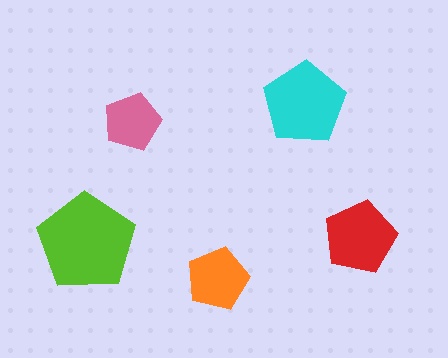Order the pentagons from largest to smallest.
the lime one, the cyan one, the red one, the orange one, the pink one.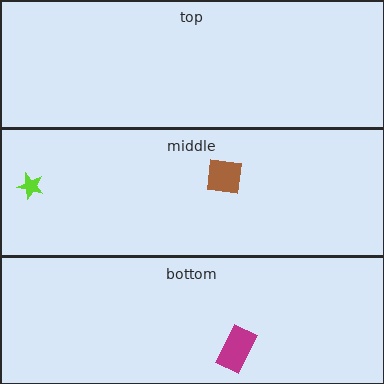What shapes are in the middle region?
The lime star, the brown square.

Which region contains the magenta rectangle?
The bottom region.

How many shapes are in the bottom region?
1.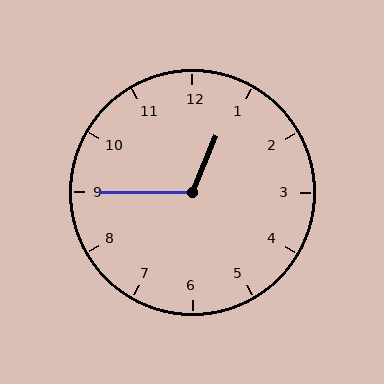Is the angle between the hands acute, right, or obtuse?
It is obtuse.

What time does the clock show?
12:45.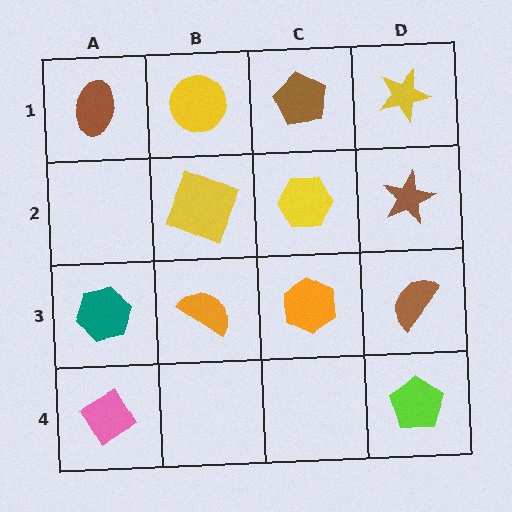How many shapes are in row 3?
4 shapes.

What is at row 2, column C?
A yellow hexagon.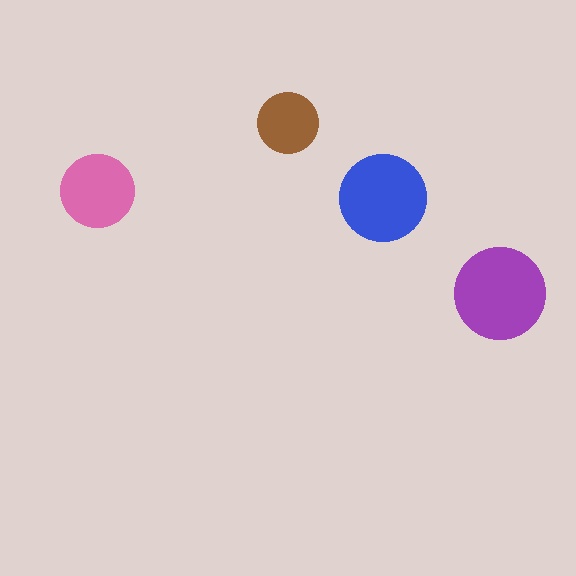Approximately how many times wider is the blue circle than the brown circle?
About 1.5 times wider.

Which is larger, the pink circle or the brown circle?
The pink one.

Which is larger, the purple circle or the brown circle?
The purple one.